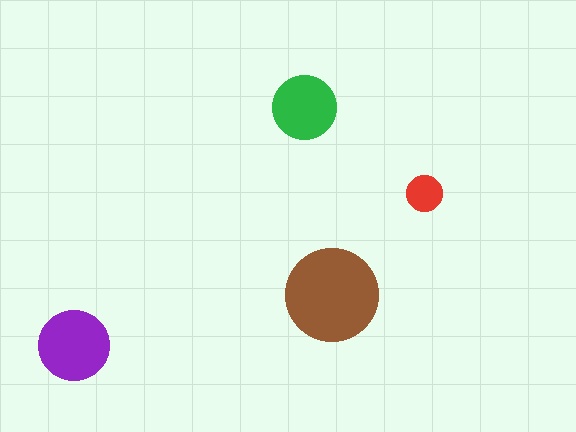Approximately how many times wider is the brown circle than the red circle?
About 2.5 times wider.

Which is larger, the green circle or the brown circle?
The brown one.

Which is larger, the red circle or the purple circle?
The purple one.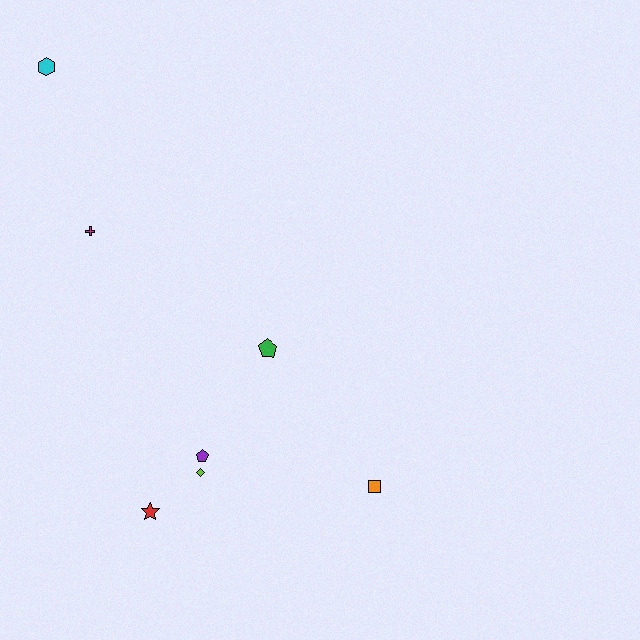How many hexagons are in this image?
There is 1 hexagon.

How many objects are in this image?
There are 7 objects.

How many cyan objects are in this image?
There is 1 cyan object.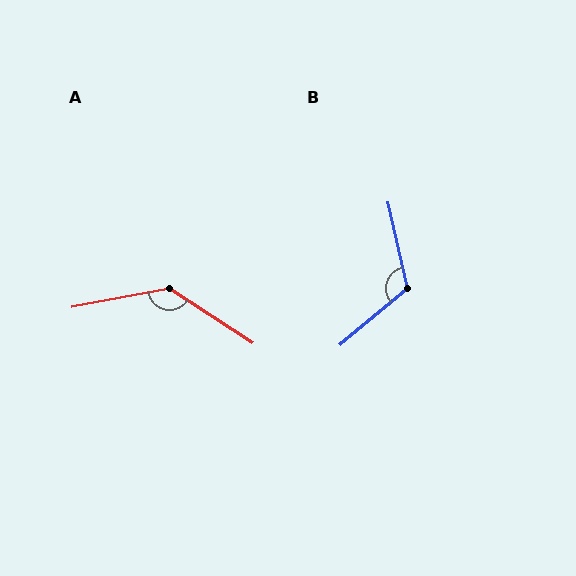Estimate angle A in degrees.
Approximately 136 degrees.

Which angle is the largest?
A, at approximately 136 degrees.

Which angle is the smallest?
B, at approximately 118 degrees.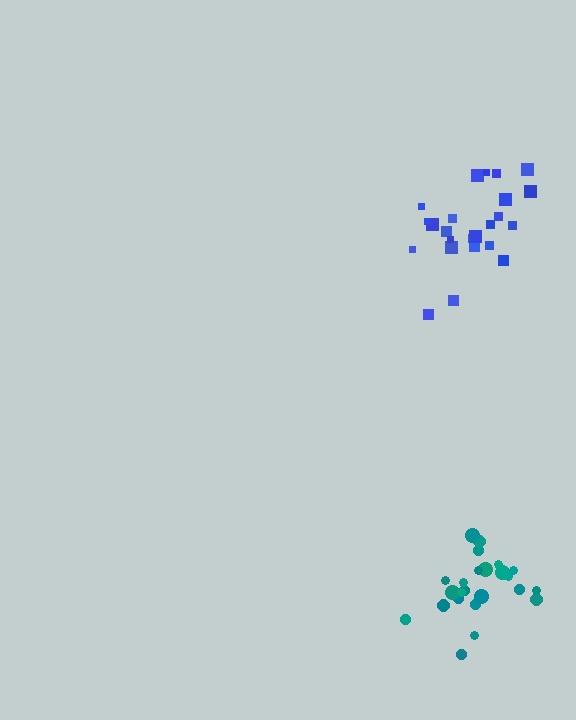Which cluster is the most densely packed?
Teal.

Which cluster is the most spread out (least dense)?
Blue.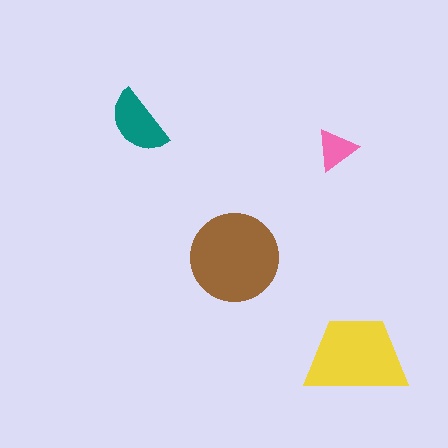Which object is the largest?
The brown circle.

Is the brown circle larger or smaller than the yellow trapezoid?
Larger.